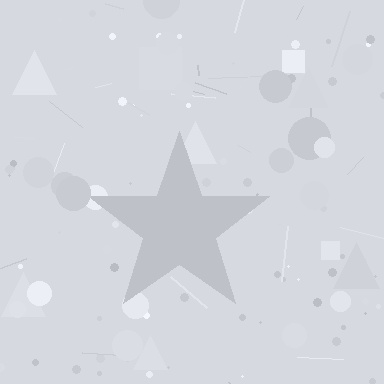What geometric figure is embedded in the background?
A star is embedded in the background.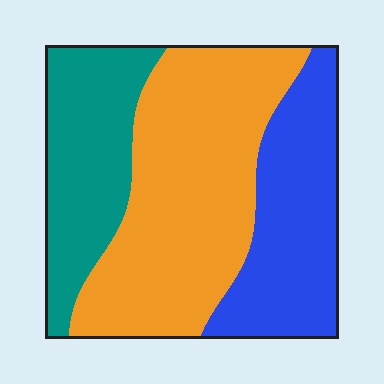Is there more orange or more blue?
Orange.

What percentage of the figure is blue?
Blue covers around 30% of the figure.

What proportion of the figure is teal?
Teal covers 25% of the figure.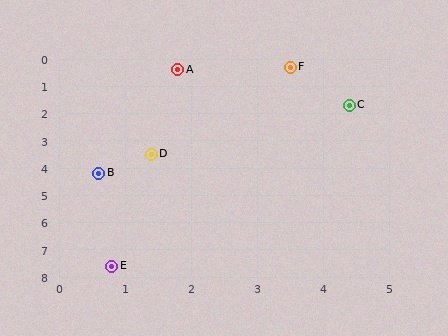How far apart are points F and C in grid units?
Points F and C are about 1.7 grid units apart.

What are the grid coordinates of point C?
Point C is at approximately (4.4, 1.7).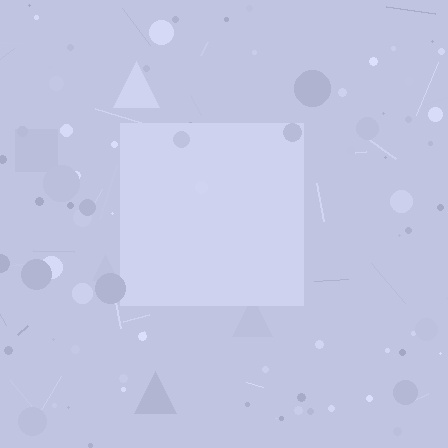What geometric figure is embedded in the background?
A square is embedded in the background.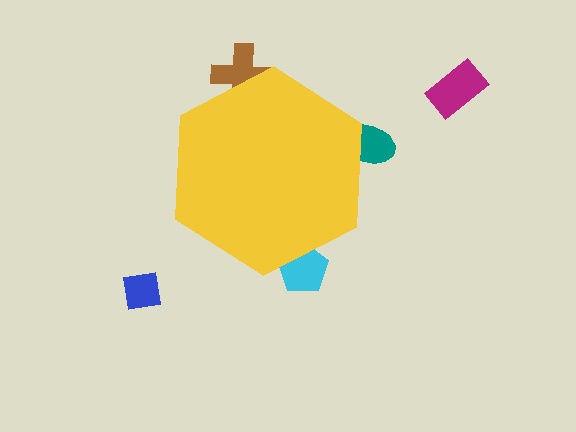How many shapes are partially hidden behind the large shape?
3 shapes are partially hidden.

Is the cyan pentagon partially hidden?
Yes, the cyan pentagon is partially hidden behind the yellow hexagon.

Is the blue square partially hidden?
No, the blue square is fully visible.